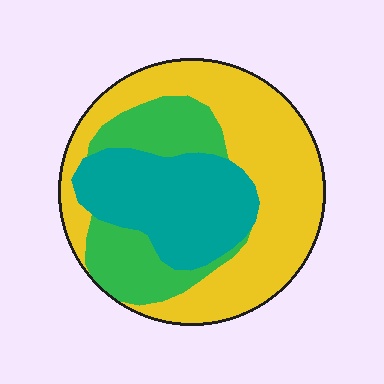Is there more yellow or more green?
Yellow.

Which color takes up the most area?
Yellow, at roughly 50%.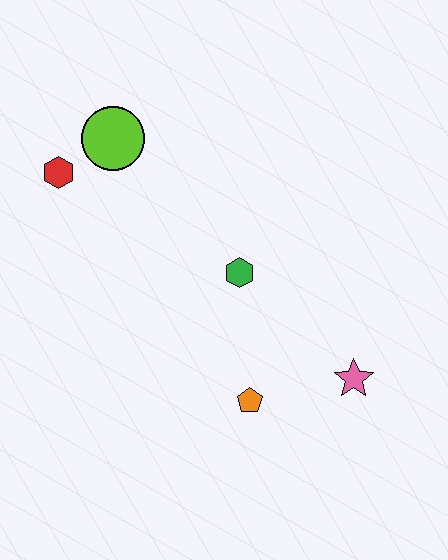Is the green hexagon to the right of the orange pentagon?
No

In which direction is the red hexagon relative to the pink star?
The red hexagon is to the left of the pink star.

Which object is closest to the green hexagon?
The orange pentagon is closest to the green hexagon.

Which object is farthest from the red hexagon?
The pink star is farthest from the red hexagon.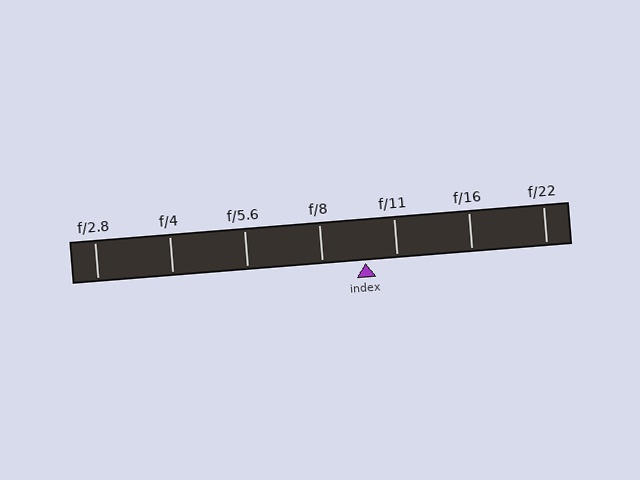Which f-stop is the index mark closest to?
The index mark is closest to f/11.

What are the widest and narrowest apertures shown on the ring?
The widest aperture shown is f/2.8 and the narrowest is f/22.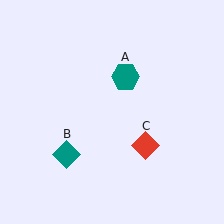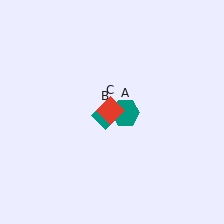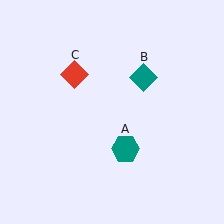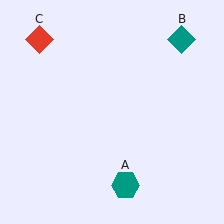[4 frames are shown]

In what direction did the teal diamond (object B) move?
The teal diamond (object B) moved up and to the right.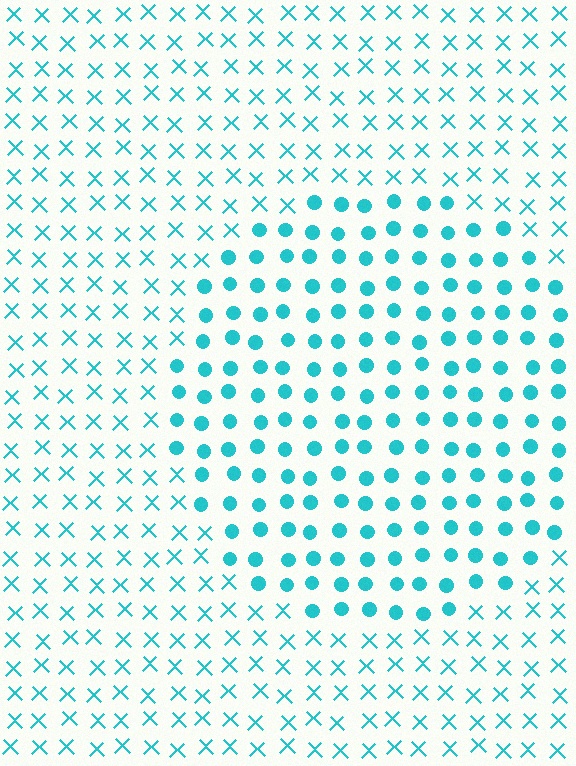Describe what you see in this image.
The image is filled with small cyan elements arranged in a uniform grid. A circle-shaped region contains circles, while the surrounding area contains X marks. The boundary is defined purely by the change in element shape.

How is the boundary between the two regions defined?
The boundary is defined by a change in element shape: circles inside vs. X marks outside. All elements share the same color and spacing.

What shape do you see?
I see a circle.